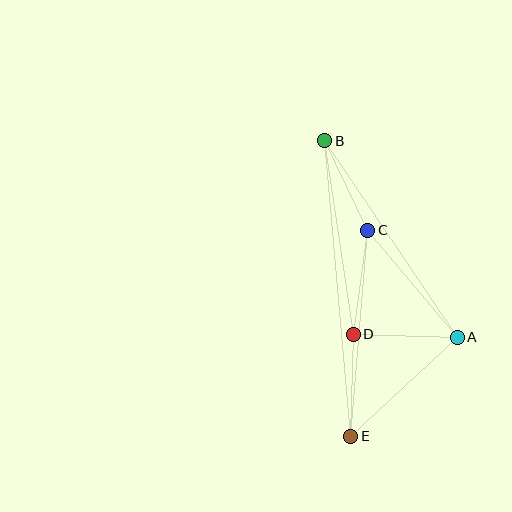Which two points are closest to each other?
Points B and C are closest to each other.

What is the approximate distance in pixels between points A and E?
The distance between A and E is approximately 145 pixels.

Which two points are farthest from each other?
Points B and E are farthest from each other.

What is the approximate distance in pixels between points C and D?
The distance between C and D is approximately 105 pixels.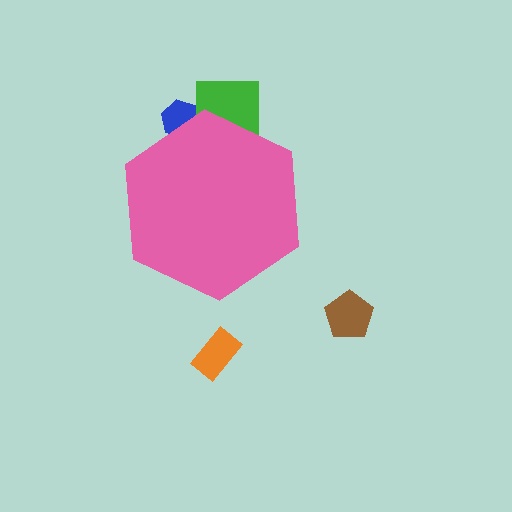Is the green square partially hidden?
Yes, the green square is partially hidden behind the pink hexagon.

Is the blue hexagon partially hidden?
Yes, the blue hexagon is partially hidden behind the pink hexagon.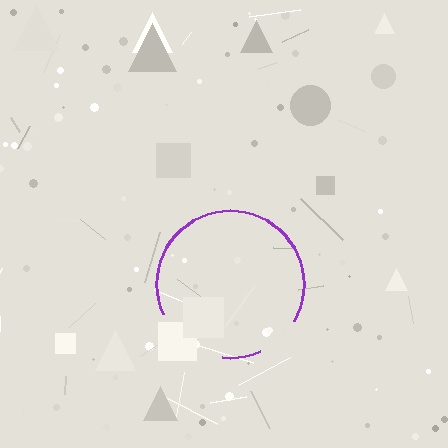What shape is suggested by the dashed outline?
The dashed outline suggests a circle.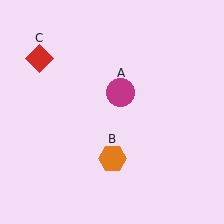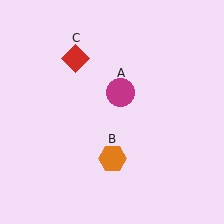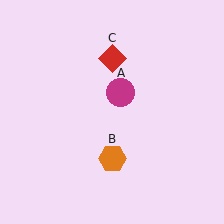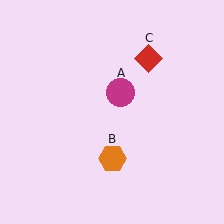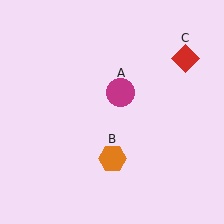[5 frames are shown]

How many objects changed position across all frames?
1 object changed position: red diamond (object C).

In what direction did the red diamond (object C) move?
The red diamond (object C) moved right.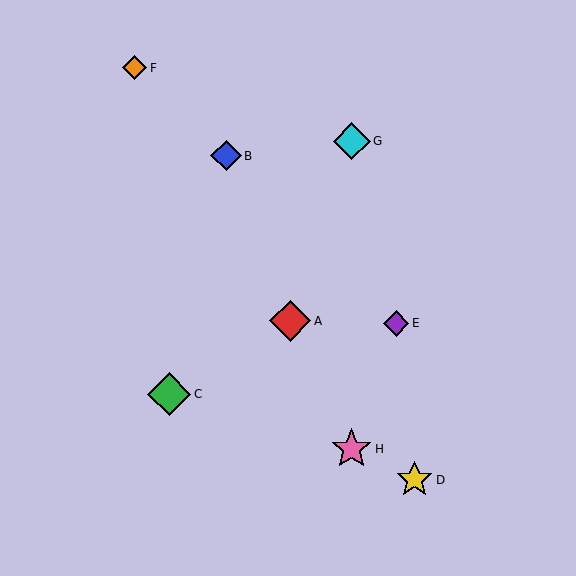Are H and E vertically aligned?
No, H is at x≈352 and E is at x≈396.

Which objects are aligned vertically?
Objects G, H are aligned vertically.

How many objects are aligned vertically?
2 objects (G, H) are aligned vertically.